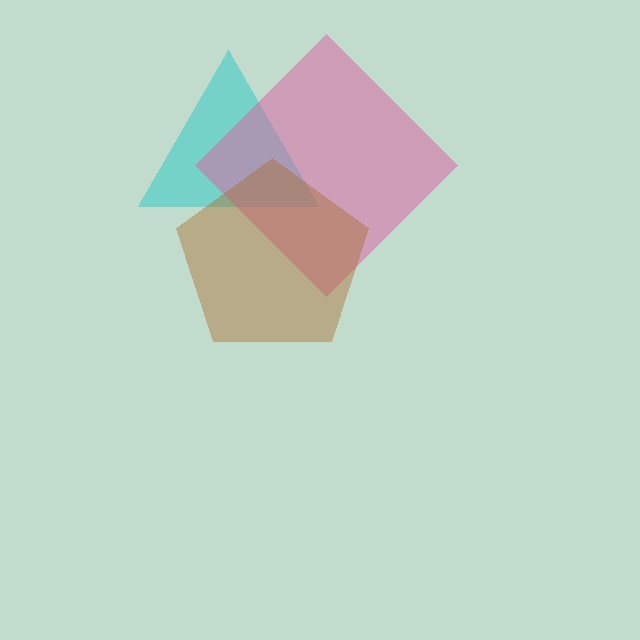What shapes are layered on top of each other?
The layered shapes are: a cyan triangle, a pink diamond, a brown pentagon.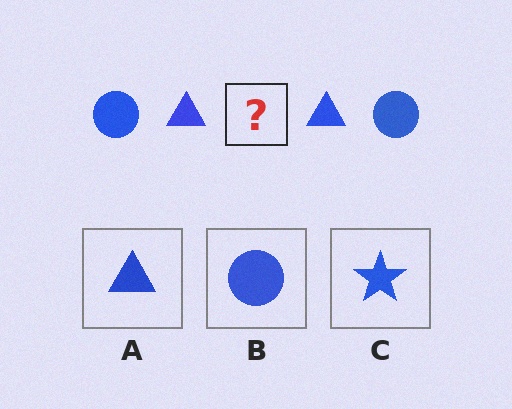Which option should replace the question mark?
Option B.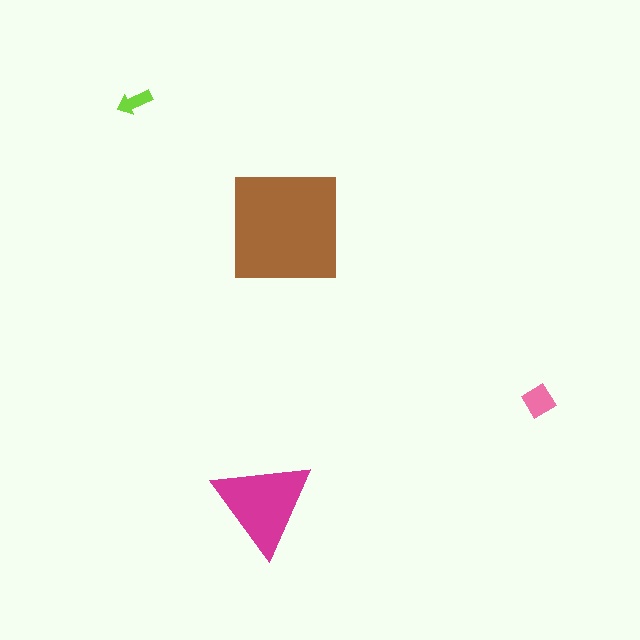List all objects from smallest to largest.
The lime arrow, the pink diamond, the magenta triangle, the brown square.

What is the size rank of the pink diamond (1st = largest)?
3rd.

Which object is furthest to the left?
The lime arrow is leftmost.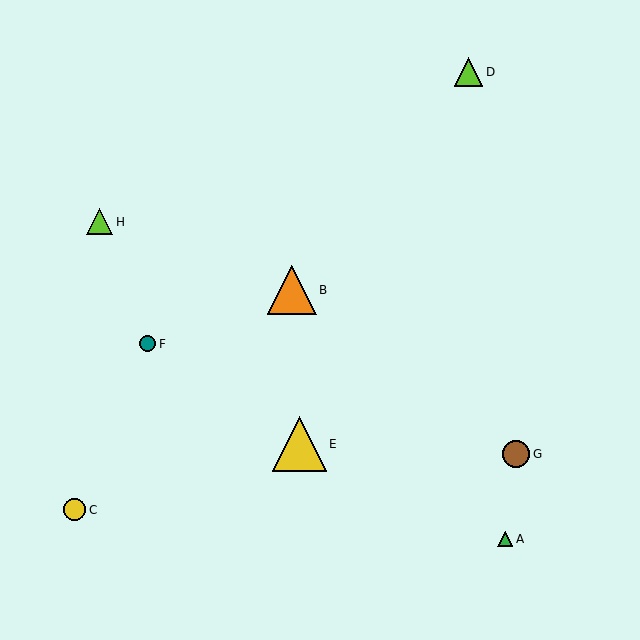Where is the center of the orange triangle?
The center of the orange triangle is at (292, 290).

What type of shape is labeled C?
Shape C is a yellow circle.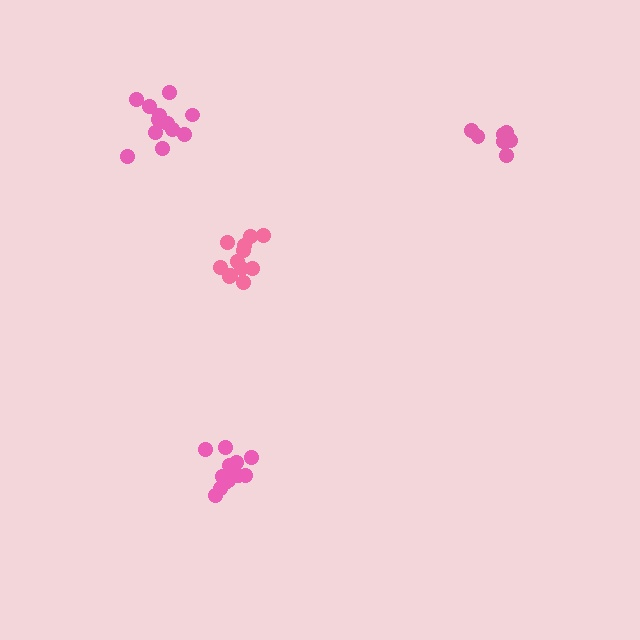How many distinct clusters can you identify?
There are 4 distinct clusters.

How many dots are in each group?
Group 1: 12 dots, Group 2: 7 dots, Group 3: 12 dots, Group 4: 12 dots (43 total).